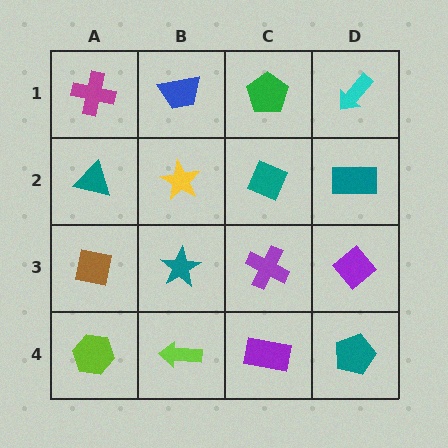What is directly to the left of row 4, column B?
A lime hexagon.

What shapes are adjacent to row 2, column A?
A magenta cross (row 1, column A), a brown square (row 3, column A), a yellow star (row 2, column B).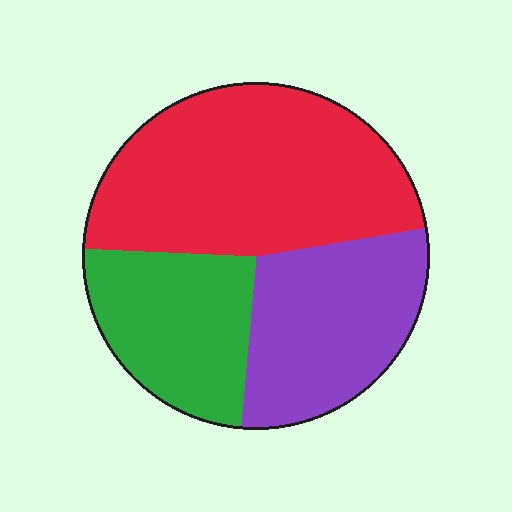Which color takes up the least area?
Green, at roughly 25%.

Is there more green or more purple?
Purple.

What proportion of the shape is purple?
Purple takes up about one quarter (1/4) of the shape.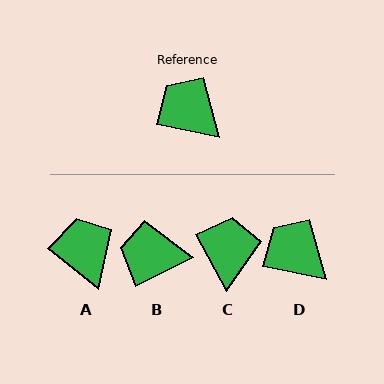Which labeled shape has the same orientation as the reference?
D.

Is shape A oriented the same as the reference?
No, it is off by about 28 degrees.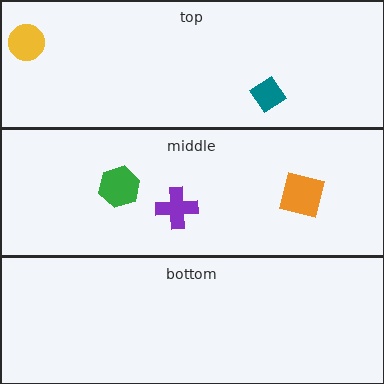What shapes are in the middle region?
The purple cross, the green hexagon, the orange square.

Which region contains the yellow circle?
The top region.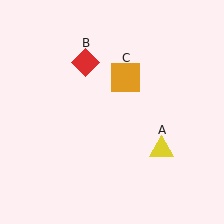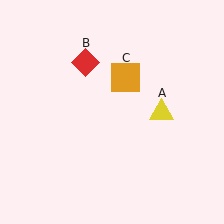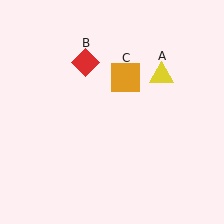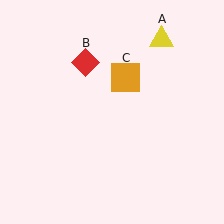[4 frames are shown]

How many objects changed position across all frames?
1 object changed position: yellow triangle (object A).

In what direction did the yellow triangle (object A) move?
The yellow triangle (object A) moved up.